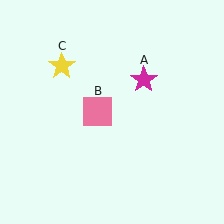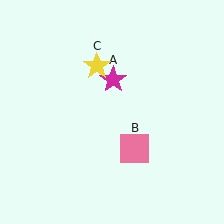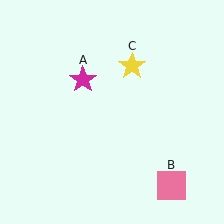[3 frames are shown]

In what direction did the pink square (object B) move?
The pink square (object B) moved down and to the right.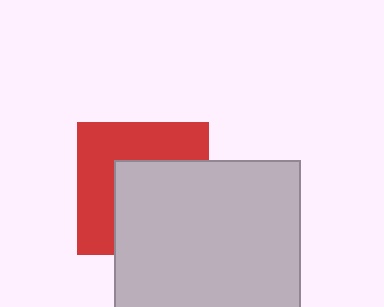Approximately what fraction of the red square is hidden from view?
Roughly 52% of the red square is hidden behind the light gray square.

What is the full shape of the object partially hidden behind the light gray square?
The partially hidden object is a red square.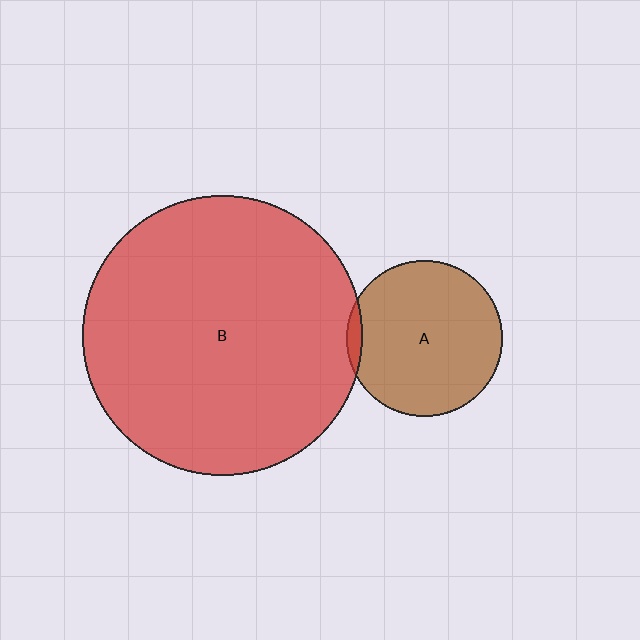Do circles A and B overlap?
Yes.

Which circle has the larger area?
Circle B (red).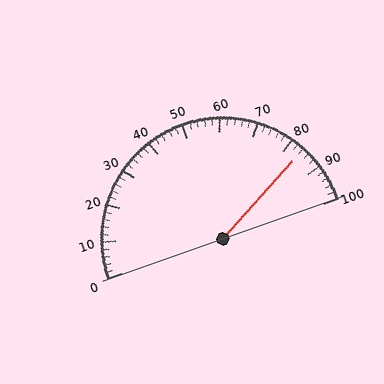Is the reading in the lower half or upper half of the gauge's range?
The reading is in the upper half of the range (0 to 100).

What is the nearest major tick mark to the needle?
The nearest major tick mark is 80.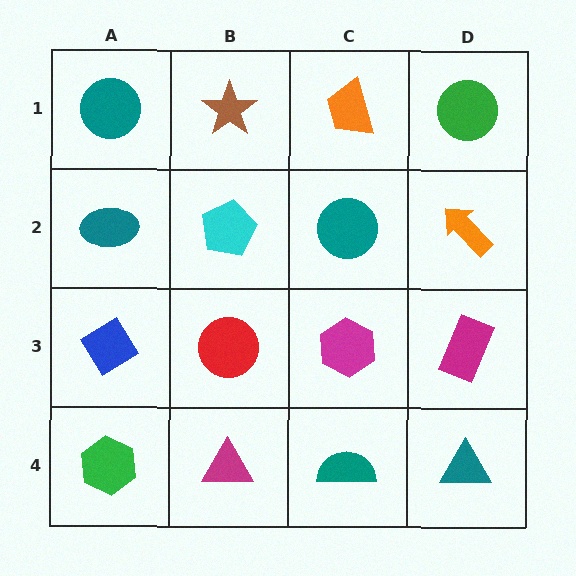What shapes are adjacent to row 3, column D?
An orange arrow (row 2, column D), a teal triangle (row 4, column D), a magenta hexagon (row 3, column C).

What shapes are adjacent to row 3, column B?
A cyan pentagon (row 2, column B), a magenta triangle (row 4, column B), a blue diamond (row 3, column A), a magenta hexagon (row 3, column C).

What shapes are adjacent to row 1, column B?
A cyan pentagon (row 2, column B), a teal circle (row 1, column A), an orange trapezoid (row 1, column C).